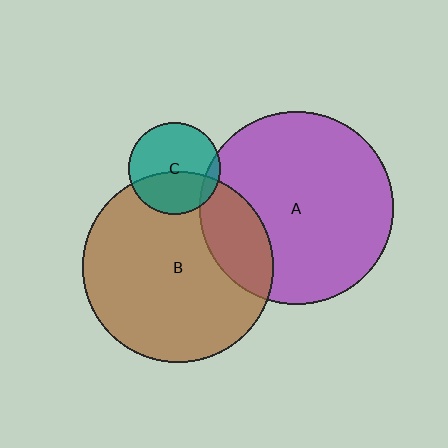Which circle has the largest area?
Circle A (purple).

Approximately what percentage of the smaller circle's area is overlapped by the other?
Approximately 20%.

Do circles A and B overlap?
Yes.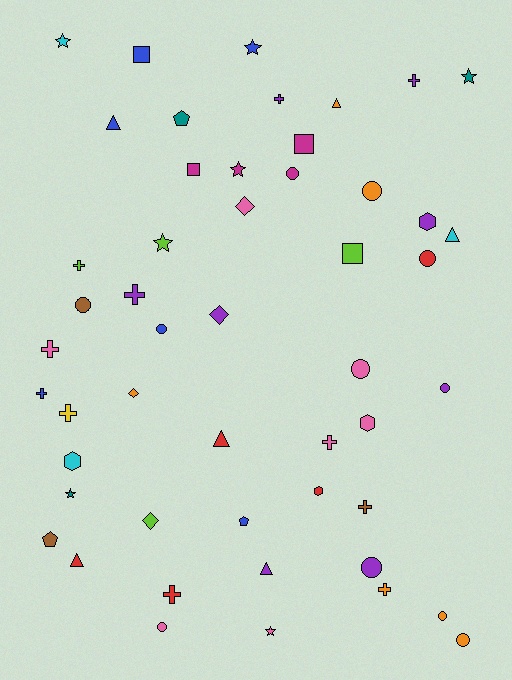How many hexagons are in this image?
There are 4 hexagons.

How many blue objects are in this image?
There are 6 blue objects.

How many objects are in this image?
There are 50 objects.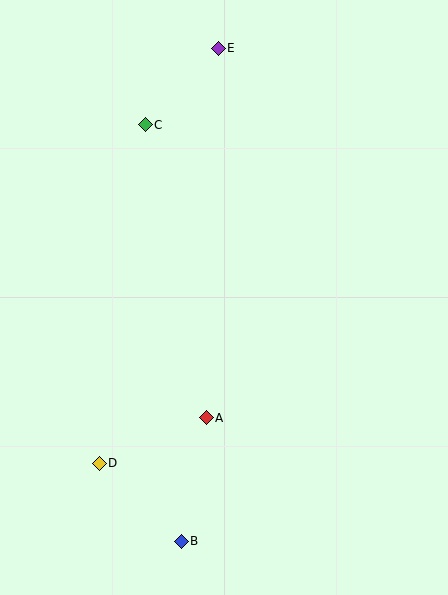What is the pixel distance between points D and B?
The distance between D and B is 113 pixels.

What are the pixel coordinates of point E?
Point E is at (218, 48).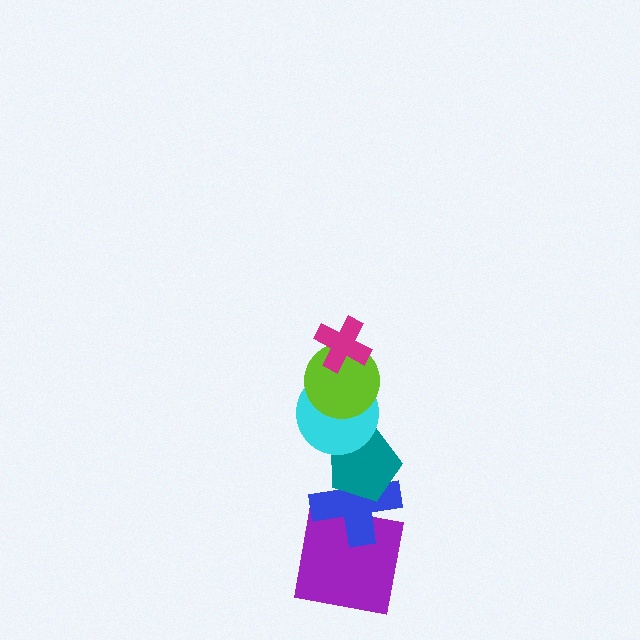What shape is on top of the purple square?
The blue cross is on top of the purple square.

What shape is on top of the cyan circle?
The lime circle is on top of the cyan circle.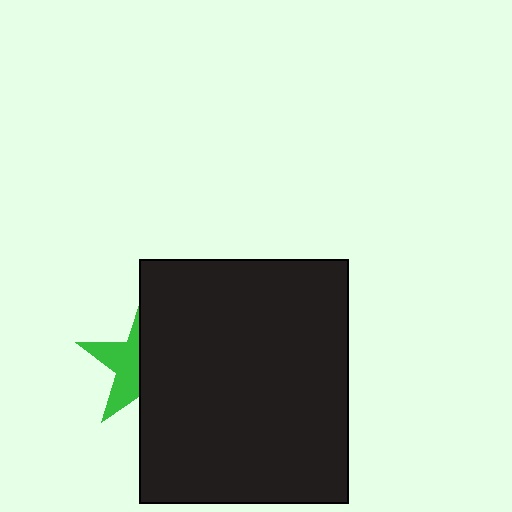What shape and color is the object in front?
The object in front is a black rectangle.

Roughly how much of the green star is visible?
A small part of it is visible (roughly 43%).